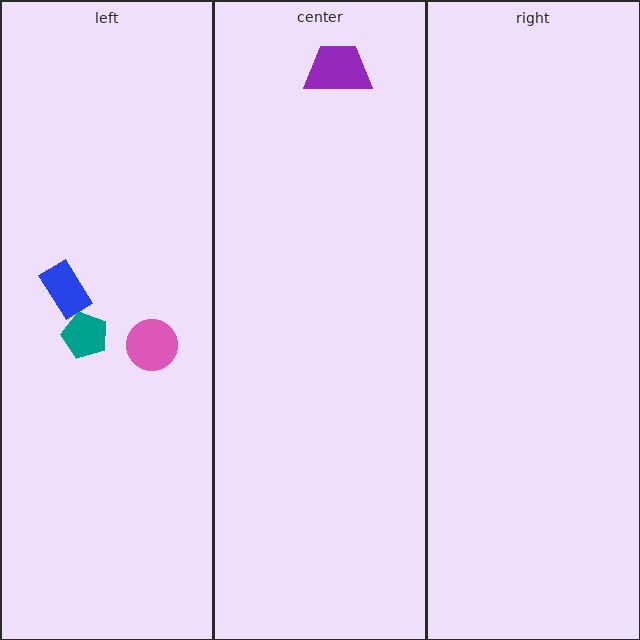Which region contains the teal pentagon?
The left region.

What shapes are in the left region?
The blue rectangle, the teal pentagon, the pink circle.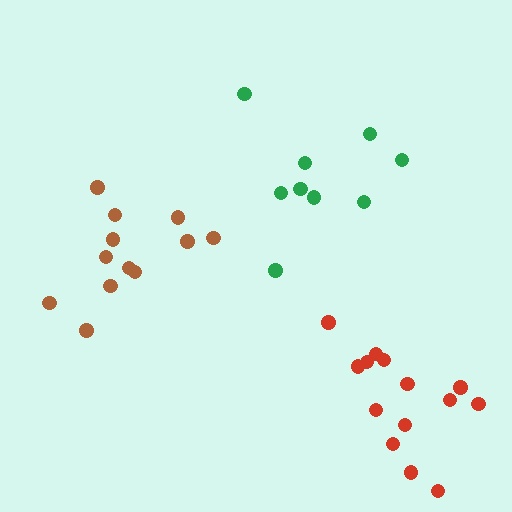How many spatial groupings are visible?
There are 3 spatial groupings.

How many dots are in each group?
Group 1: 12 dots, Group 2: 9 dots, Group 3: 14 dots (35 total).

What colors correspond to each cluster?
The clusters are colored: brown, green, red.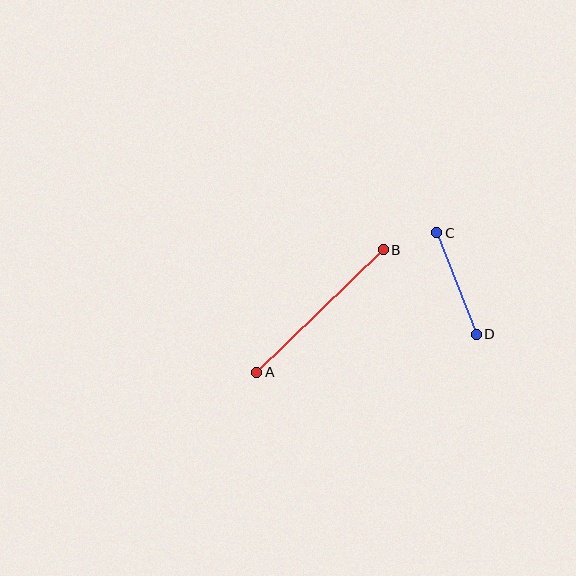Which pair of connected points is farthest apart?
Points A and B are farthest apart.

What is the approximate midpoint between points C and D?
The midpoint is at approximately (457, 284) pixels.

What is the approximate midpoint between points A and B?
The midpoint is at approximately (320, 311) pixels.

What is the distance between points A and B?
The distance is approximately 176 pixels.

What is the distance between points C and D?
The distance is approximately 109 pixels.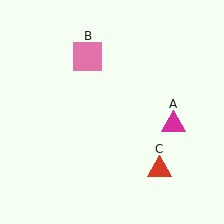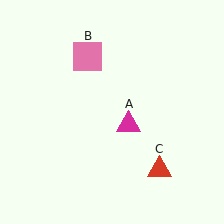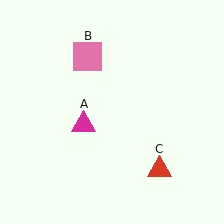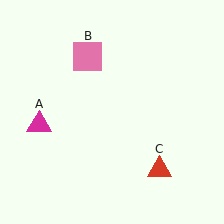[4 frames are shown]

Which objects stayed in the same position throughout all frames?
Pink square (object B) and red triangle (object C) remained stationary.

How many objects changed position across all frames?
1 object changed position: magenta triangle (object A).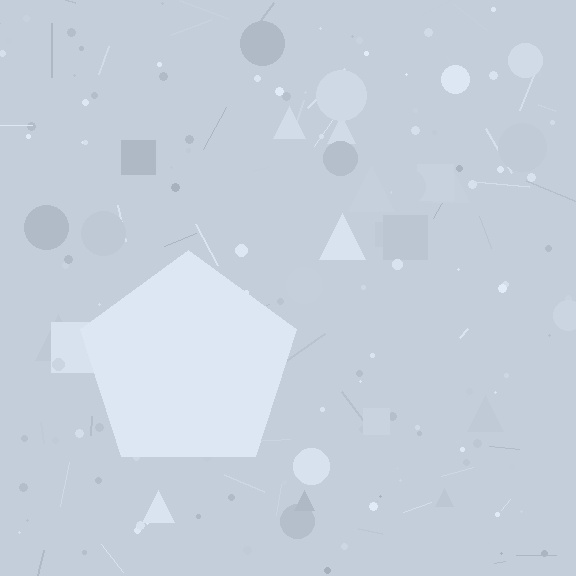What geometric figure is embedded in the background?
A pentagon is embedded in the background.